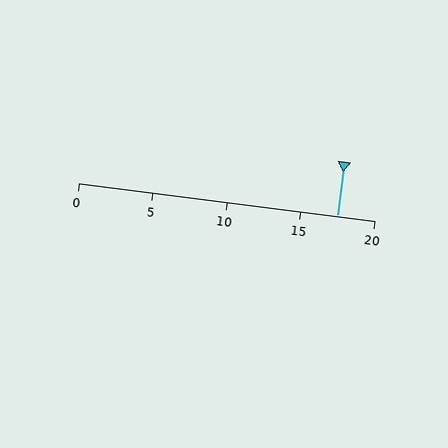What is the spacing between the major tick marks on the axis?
The major ticks are spaced 5 apart.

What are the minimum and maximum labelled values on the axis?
The axis runs from 0 to 20.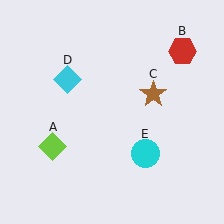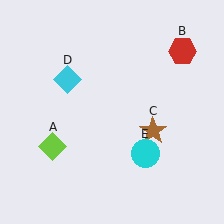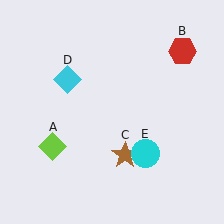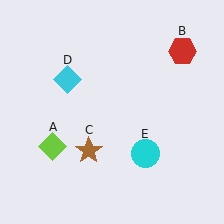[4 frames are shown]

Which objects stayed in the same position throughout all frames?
Lime diamond (object A) and red hexagon (object B) and cyan diamond (object D) and cyan circle (object E) remained stationary.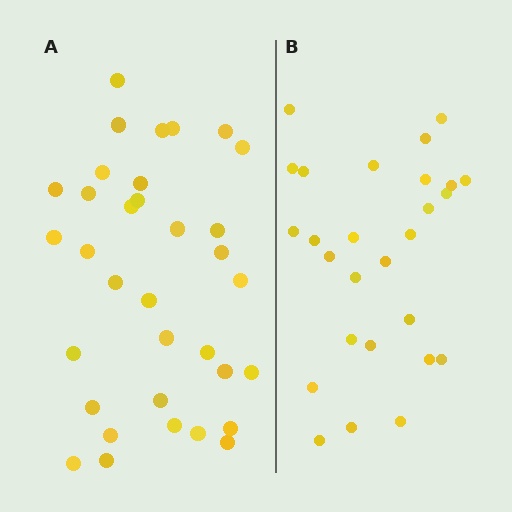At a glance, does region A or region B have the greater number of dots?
Region A (the left region) has more dots.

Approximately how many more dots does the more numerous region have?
Region A has roughly 8 or so more dots than region B.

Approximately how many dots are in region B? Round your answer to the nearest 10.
About 30 dots. (The exact count is 27, which rounds to 30.)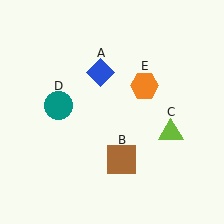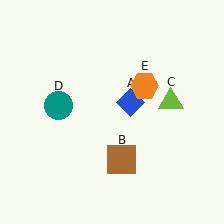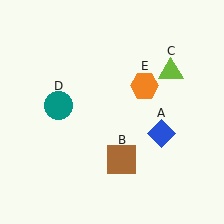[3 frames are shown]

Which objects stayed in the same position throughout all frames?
Brown square (object B) and teal circle (object D) and orange hexagon (object E) remained stationary.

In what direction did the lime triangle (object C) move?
The lime triangle (object C) moved up.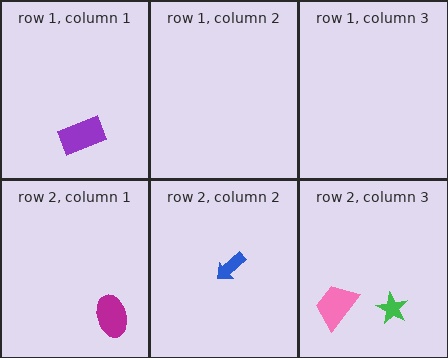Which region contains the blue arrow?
The row 2, column 2 region.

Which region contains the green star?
The row 2, column 3 region.